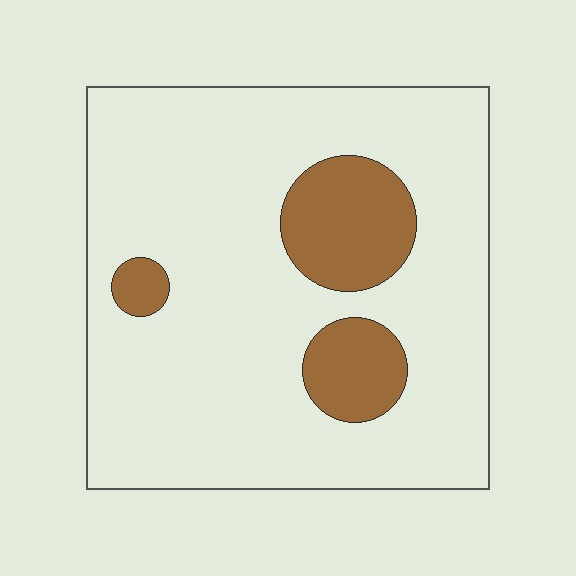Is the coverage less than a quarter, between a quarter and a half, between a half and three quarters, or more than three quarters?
Less than a quarter.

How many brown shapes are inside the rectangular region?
3.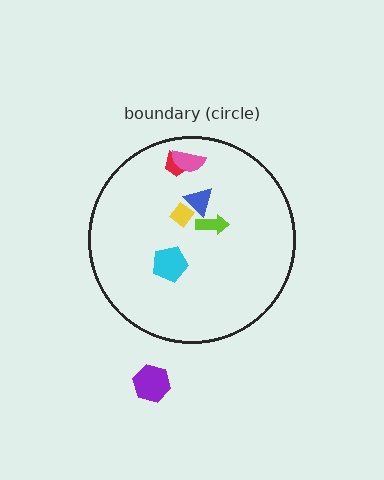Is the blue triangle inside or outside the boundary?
Inside.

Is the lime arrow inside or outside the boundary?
Inside.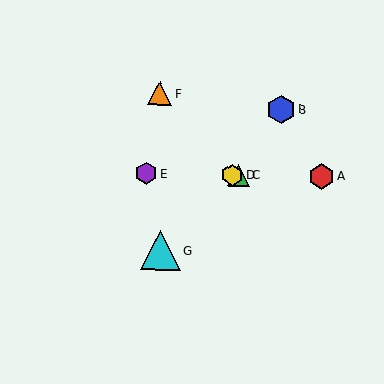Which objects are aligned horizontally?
Objects A, C, D, E are aligned horizontally.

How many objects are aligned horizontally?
4 objects (A, C, D, E) are aligned horizontally.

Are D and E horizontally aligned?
Yes, both are at y≈175.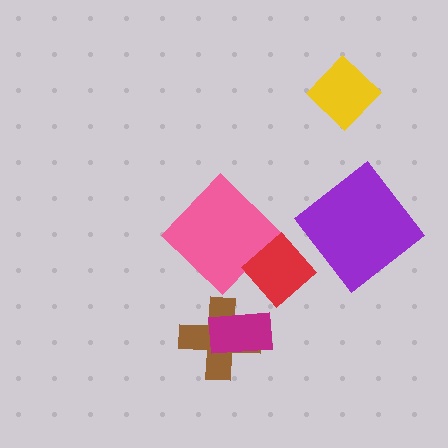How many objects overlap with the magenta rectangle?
1 object overlaps with the magenta rectangle.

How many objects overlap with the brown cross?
1 object overlaps with the brown cross.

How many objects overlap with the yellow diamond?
0 objects overlap with the yellow diamond.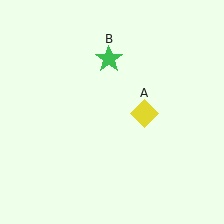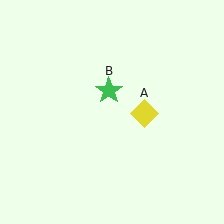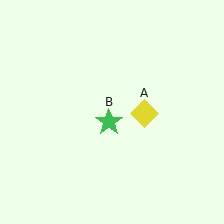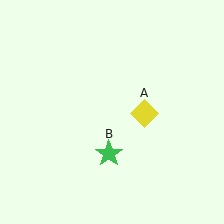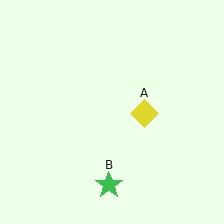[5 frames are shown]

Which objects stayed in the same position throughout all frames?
Yellow diamond (object A) remained stationary.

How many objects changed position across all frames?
1 object changed position: green star (object B).